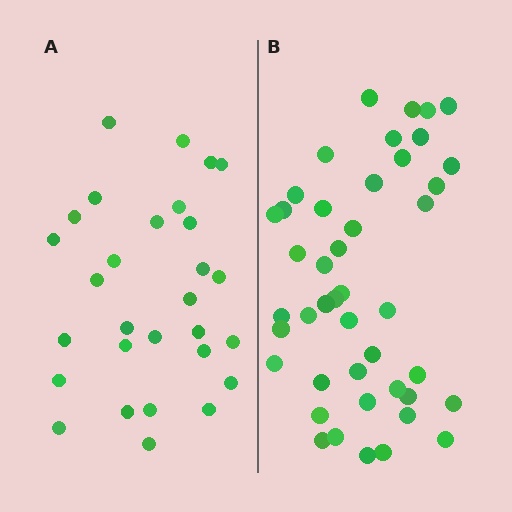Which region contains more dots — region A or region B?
Region B (the right region) has more dots.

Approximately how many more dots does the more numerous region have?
Region B has approximately 15 more dots than region A.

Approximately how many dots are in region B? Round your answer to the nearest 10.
About 40 dots. (The exact count is 44, which rounds to 40.)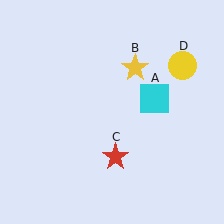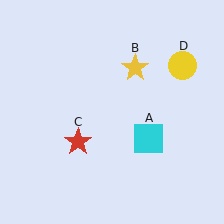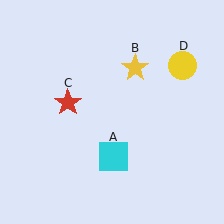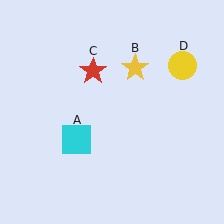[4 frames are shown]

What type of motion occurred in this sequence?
The cyan square (object A), red star (object C) rotated clockwise around the center of the scene.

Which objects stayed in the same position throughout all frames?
Yellow star (object B) and yellow circle (object D) remained stationary.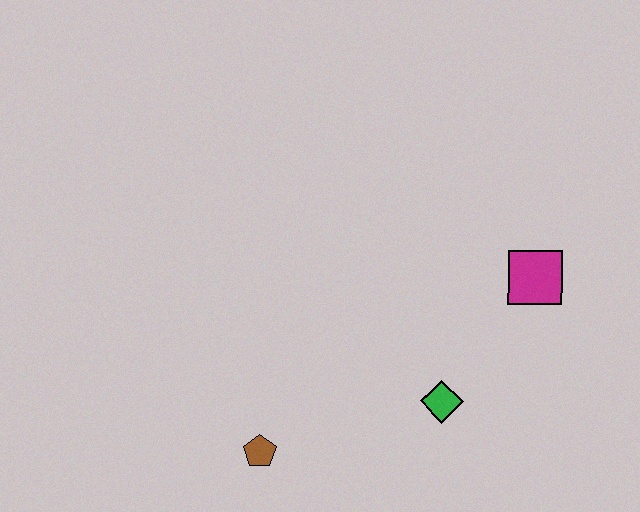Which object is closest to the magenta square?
The green diamond is closest to the magenta square.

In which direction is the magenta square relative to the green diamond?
The magenta square is above the green diamond.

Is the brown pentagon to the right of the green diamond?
No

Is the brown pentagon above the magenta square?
No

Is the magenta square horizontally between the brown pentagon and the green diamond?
No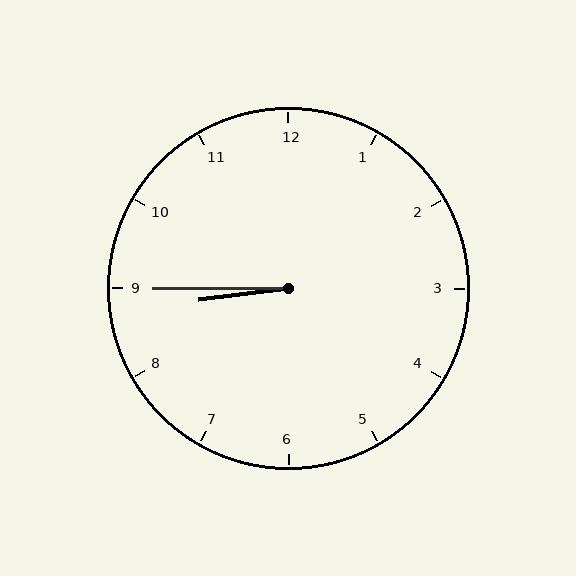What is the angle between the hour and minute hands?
Approximately 8 degrees.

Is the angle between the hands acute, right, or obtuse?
It is acute.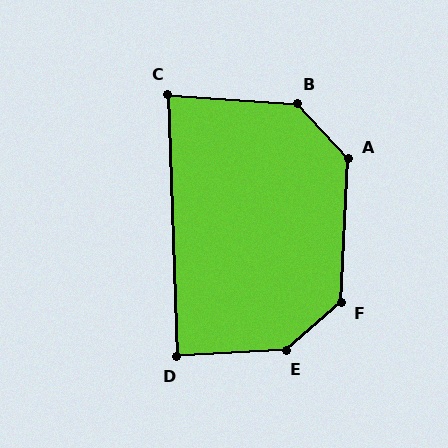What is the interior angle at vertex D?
Approximately 89 degrees (approximately right).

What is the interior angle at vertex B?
Approximately 137 degrees (obtuse).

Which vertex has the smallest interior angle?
C, at approximately 84 degrees.